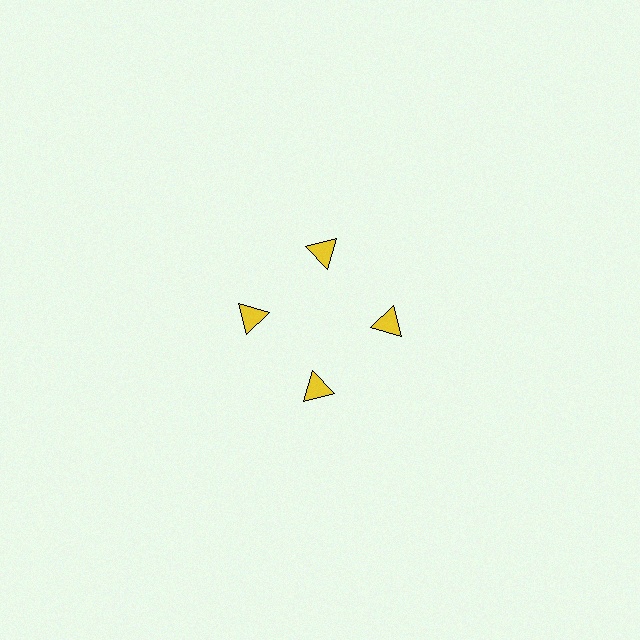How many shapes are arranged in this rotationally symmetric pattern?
There are 4 shapes, arranged in 4 groups of 1.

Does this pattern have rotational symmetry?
Yes, this pattern has 4-fold rotational symmetry. It looks the same after rotating 90 degrees around the center.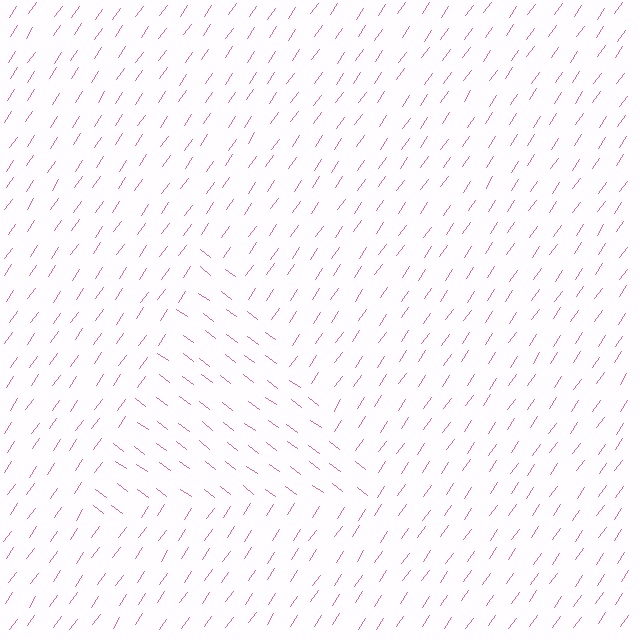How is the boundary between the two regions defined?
The boundary is defined purely by a change in line orientation (approximately 88 degrees difference). All lines are the same color and thickness.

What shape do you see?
I see a triangle.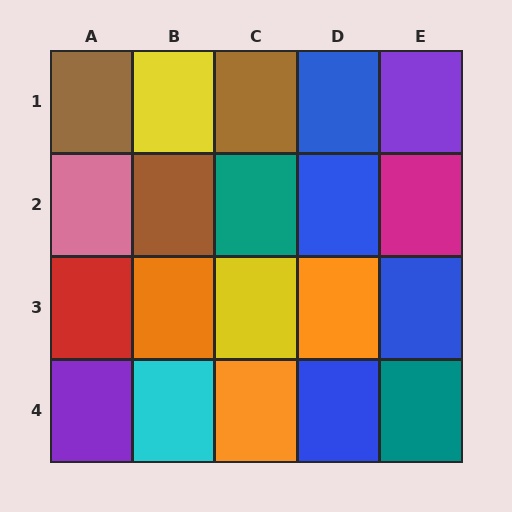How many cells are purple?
2 cells are purple.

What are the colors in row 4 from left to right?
Purple, cyan, orange, blue, teal.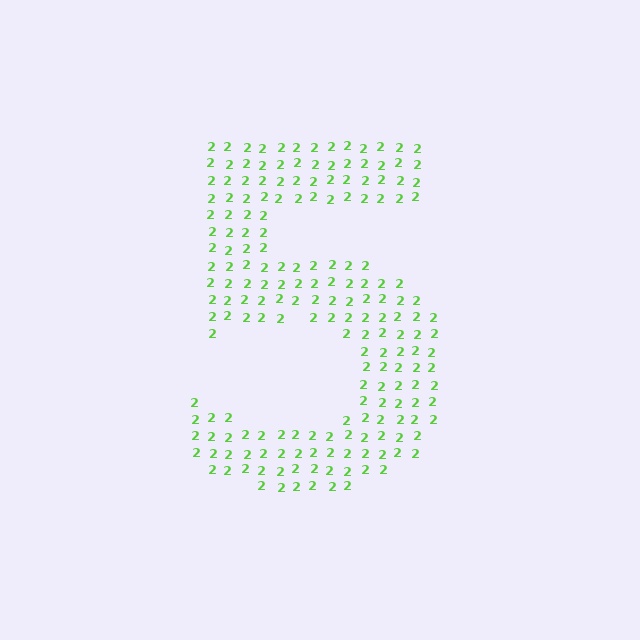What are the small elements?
The small elements are digit 2's.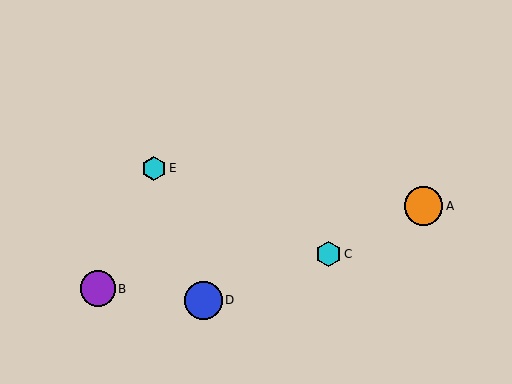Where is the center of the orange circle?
The center of the orange circle is at (424, 206).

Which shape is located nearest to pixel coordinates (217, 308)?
The blue circle (labeled D) at (204, 300) is nearest to that location.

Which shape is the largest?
The orange circle (labeled A) is the largest.